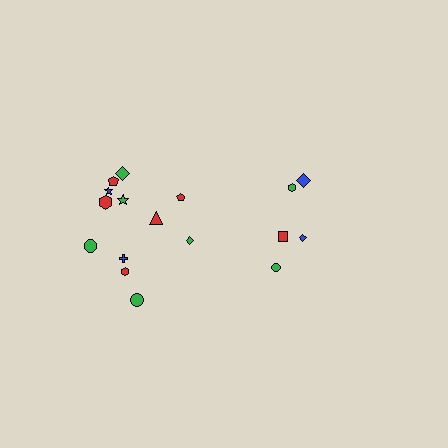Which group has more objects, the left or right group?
The left group.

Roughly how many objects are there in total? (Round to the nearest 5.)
Roughly 15 objects in total.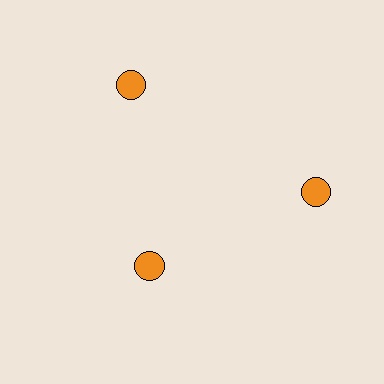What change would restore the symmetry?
The symmetry would be restored by moving it outward, back onto the ring so that all 3 circles sit at equal angles and equal distance from the center.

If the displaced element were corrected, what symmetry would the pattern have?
It would have 3-fold rotational symmetry — the pattern would map onto itself every 120 degrees.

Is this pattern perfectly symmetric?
No. The 3 orange circles are arranged in a ring, but one element near the 7 o'clock position is pulled inward toward the center, breaking the 3-fold rotational symmetry.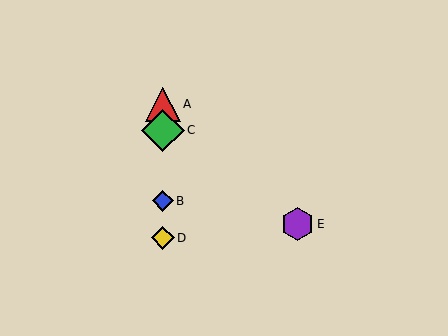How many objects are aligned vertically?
4 objects (A, B, C, D) are aligned vertically.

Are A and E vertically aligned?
No, A is at x≈163 and E is at x≈297.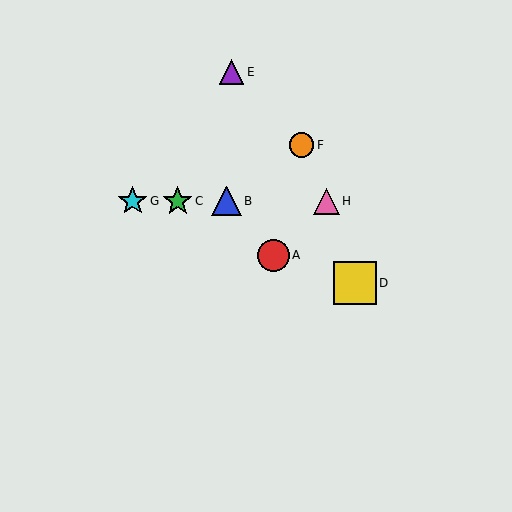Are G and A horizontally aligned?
No, G is at y≈201 and A is at y≈255.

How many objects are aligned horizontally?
4 objects (B, C, G, H) are aligned horizontally.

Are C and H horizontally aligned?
Yes, both are at y≈201.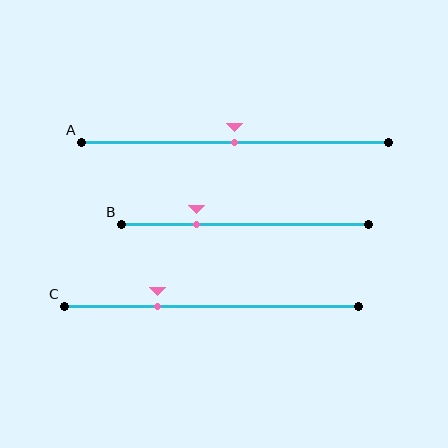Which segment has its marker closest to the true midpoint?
Segment A has its marker closest to the true midpoint.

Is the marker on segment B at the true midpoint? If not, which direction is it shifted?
No, the marker on segment B is shifted to the left by about 19% of the segment length.